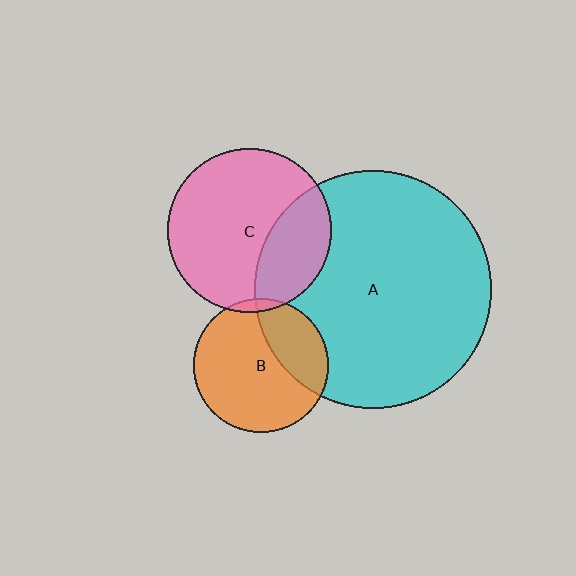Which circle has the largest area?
Circle A (cyan).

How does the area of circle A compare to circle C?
Approximately 2.1 times.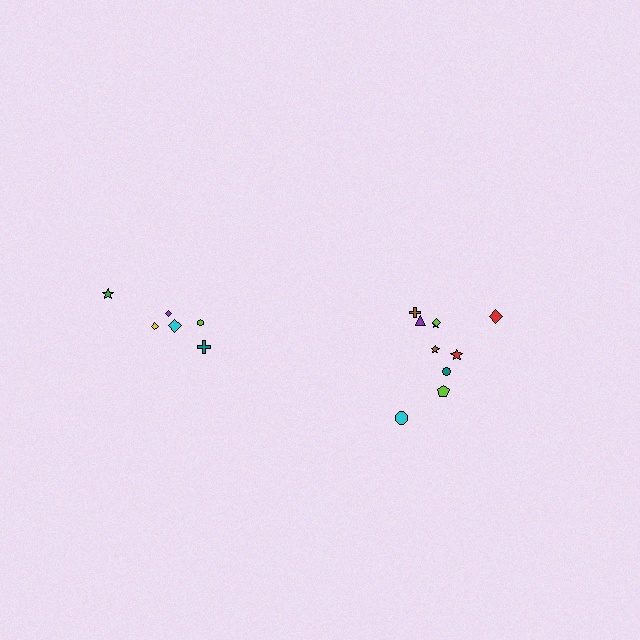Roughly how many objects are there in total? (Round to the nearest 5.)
Roughly 15 objects in total.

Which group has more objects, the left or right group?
The right group.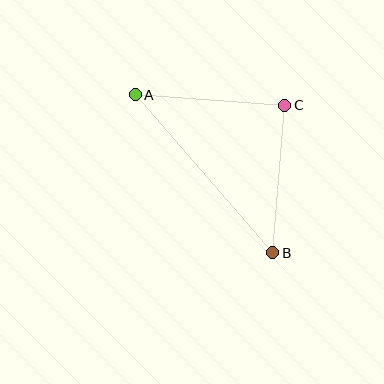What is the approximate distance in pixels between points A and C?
The distance between A and C is approximately 150 pixels.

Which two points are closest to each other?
Points B and C are closest to each other.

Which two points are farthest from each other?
Points A and B are farthest from each other.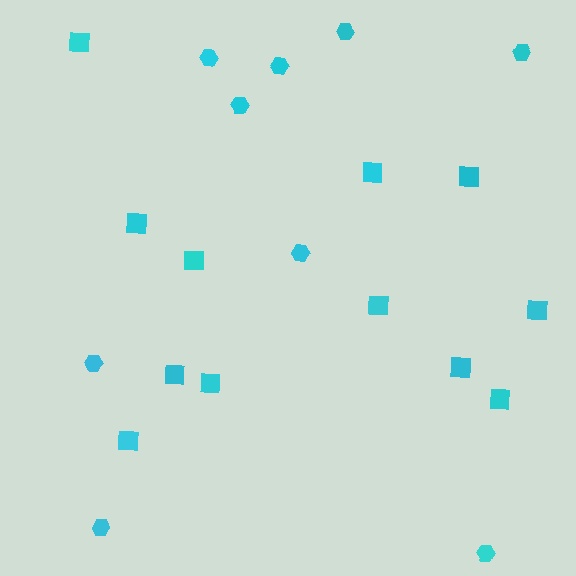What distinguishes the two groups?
There are 2 groups: one group of squares (12) and one group of hexagons (9).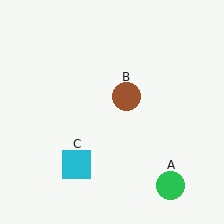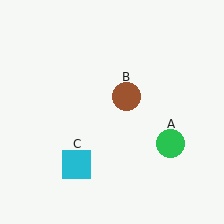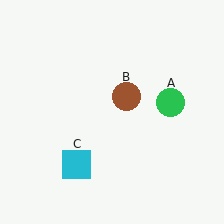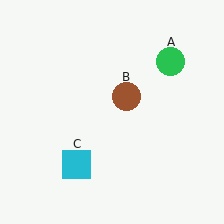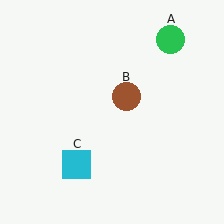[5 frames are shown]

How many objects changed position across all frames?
1 object changed position: green circle (object A).